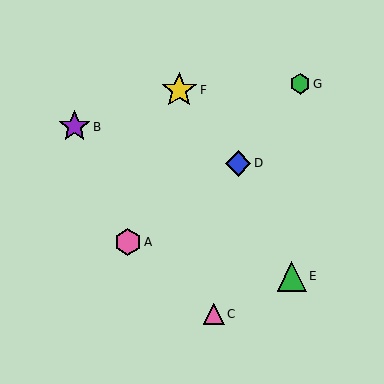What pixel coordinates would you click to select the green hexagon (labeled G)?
Click at (300, 84) to select the green hexagon G.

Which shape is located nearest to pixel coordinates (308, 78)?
The green hexagon (labeled G) at (300, 84) is nearest to that location.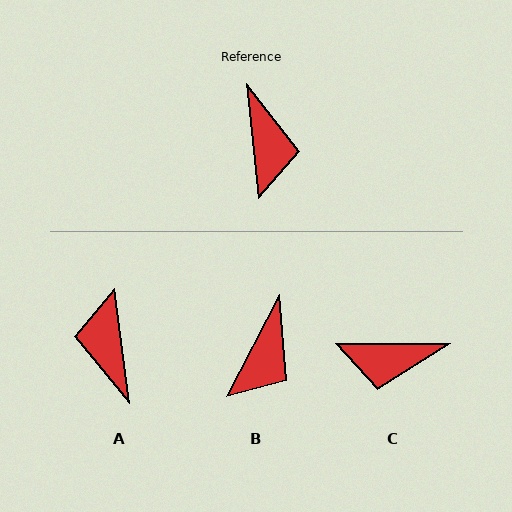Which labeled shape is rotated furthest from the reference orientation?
A, about 178 degrees away.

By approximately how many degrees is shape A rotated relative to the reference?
Approximately 178 degrees clockwise.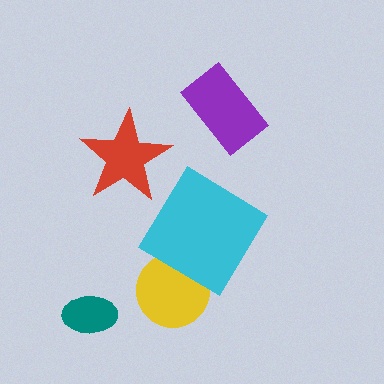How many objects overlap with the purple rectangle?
0 objects overlap with the purple rectangle.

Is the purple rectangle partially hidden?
No, no other shape covers it.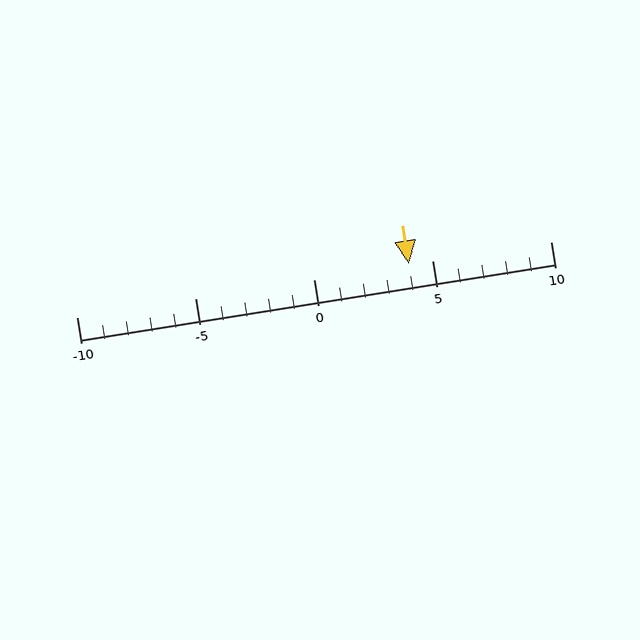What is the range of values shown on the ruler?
The ruler shows values from -10 to 10.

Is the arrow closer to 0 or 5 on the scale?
The arrow is closer to 5.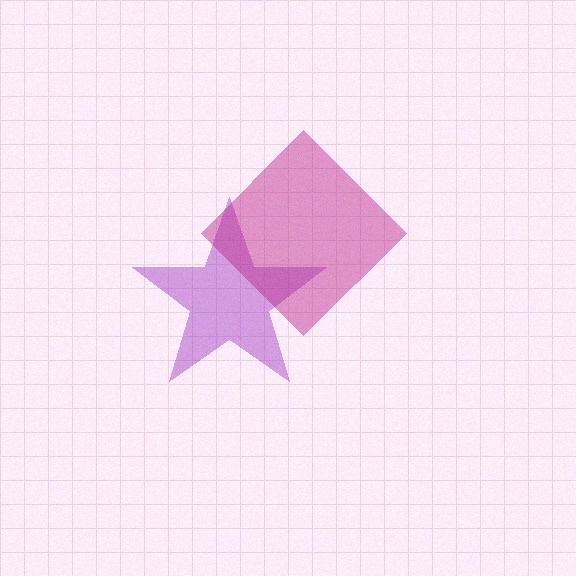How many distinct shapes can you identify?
There are 2 distinct shapes: a purple star, a magenta diamond.